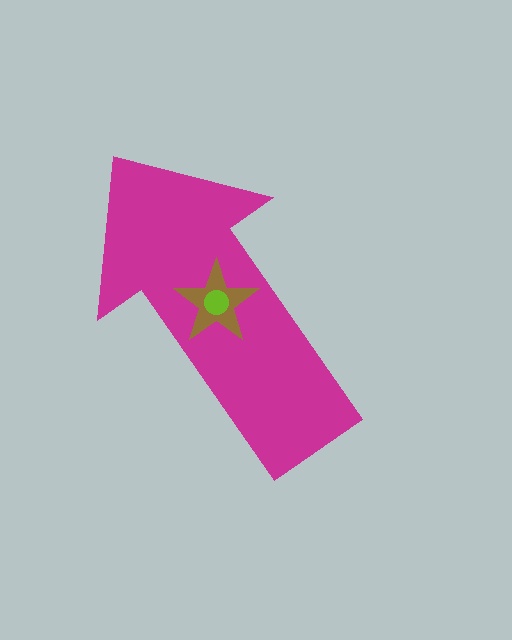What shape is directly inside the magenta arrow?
The brown star.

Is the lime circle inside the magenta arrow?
Yes.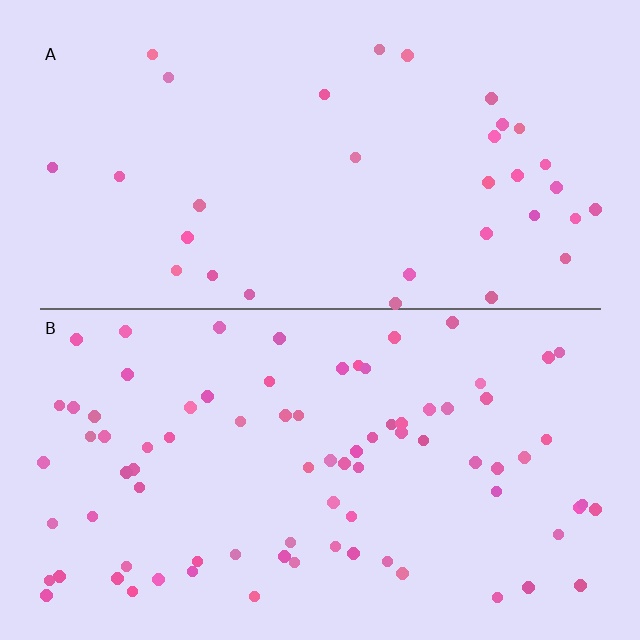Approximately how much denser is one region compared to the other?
Approximately 2.4× — region B over region A.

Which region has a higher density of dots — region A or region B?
B (the bottom).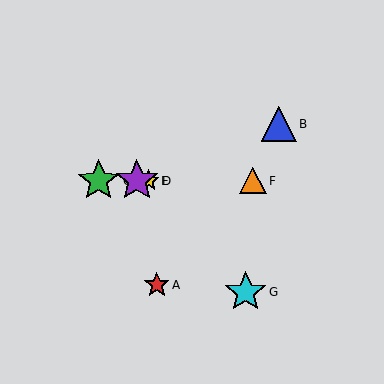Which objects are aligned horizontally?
Objects C, D, E, F are aligned horizontally.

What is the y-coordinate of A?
Object A is at y≈285.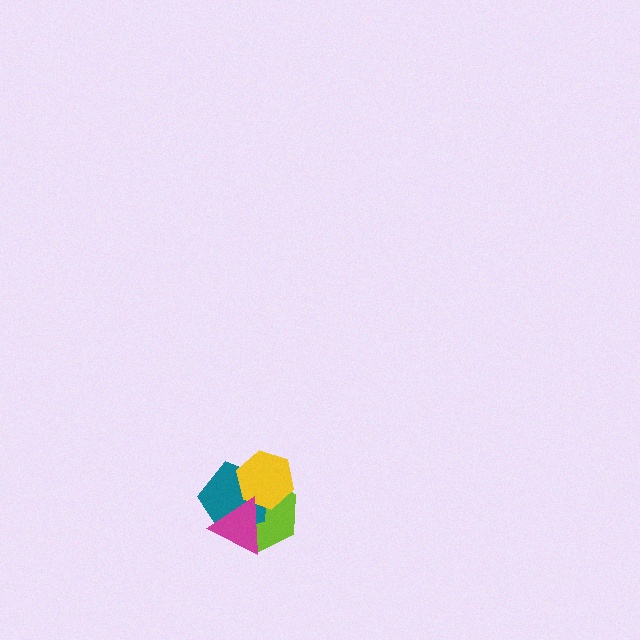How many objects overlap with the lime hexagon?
3 objects overlap with the lime hexagon.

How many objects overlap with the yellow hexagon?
3 objects overlap with the yellow hexagon.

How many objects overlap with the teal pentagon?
3 objects overlap with the teal pentagon.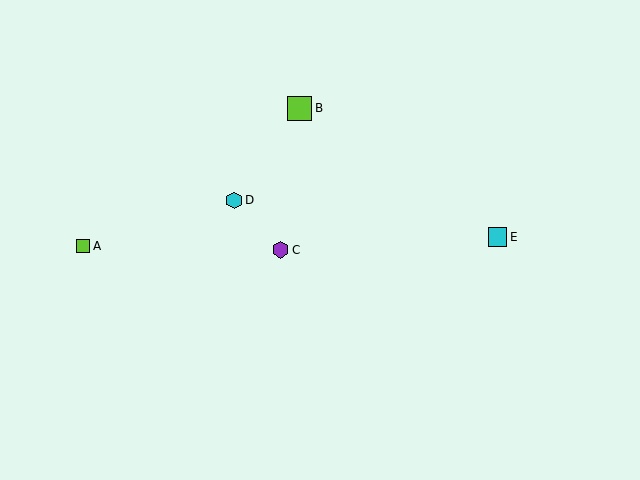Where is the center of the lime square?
The center of the lime square is at (83, 246).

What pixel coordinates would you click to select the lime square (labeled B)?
Click at (300, 108) to select the lime square B.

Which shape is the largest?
The lime square (labeled B) is the largest.